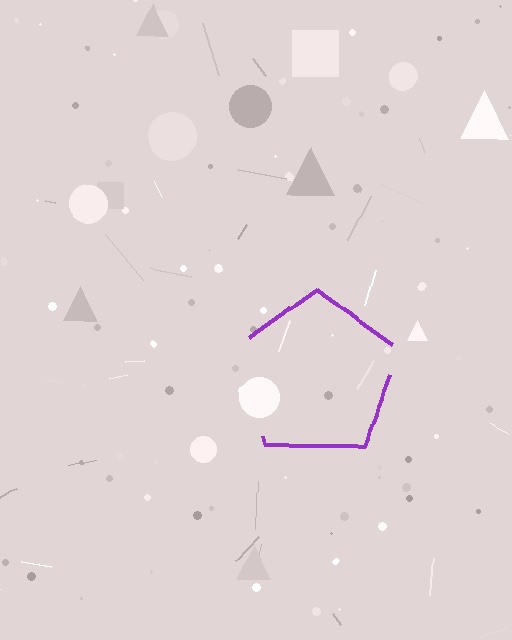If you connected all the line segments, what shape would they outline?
They would outline a pentagon.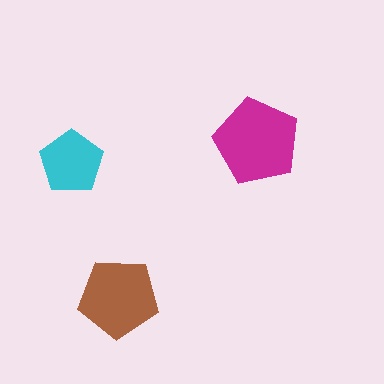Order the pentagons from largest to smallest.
the magenta one, the brown one, the cyan one.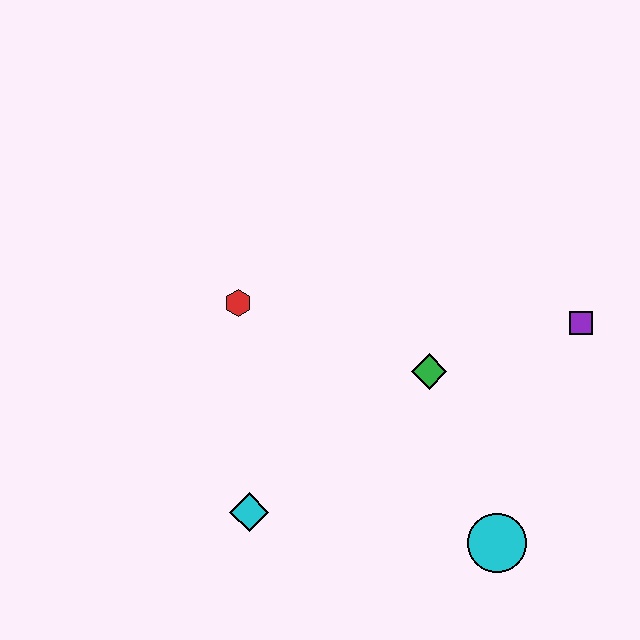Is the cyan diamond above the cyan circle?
Yes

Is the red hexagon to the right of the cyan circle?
No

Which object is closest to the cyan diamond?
The red hexagon is closest to the cyan diamond.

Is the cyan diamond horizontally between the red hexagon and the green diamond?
Yes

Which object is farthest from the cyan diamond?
The purple square is farthest from the cyan diamond.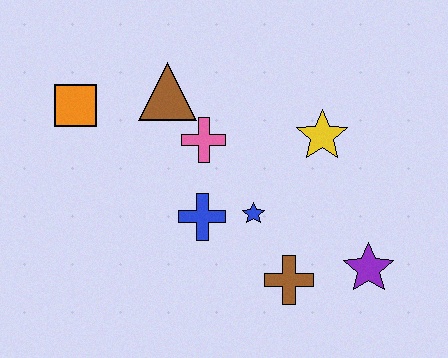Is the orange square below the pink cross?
No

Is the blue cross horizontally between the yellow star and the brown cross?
No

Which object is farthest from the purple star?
The orange square is farthest from the purple star.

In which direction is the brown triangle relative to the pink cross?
The brown triangle is above the pink cross.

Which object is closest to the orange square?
The brown triangle is closest to the orange square.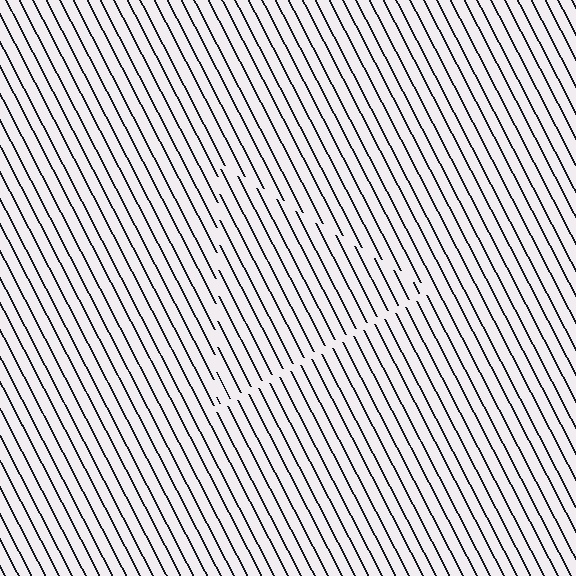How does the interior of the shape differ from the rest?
The interior of the shape contains the same grating, shifted by half a period — the contour is defined by the phase discontinuity where line-ends from the inner and outer gratings abut.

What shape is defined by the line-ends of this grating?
An illusory triangle. The interior of the shape contains the same grating, shifted by half a period — the contour is defined by the phase discontinuity where line-ends from the inner and outer gratings abut.